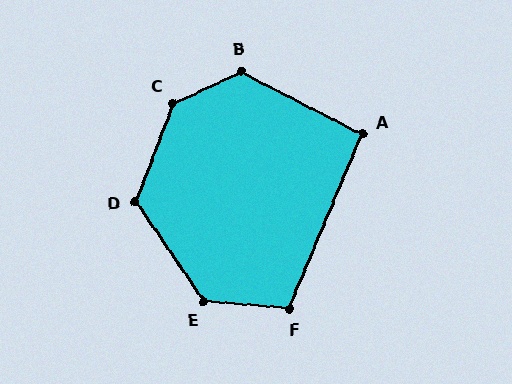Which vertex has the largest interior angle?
C, at approximately 136 degrees.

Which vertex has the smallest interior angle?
A, at approximately 95 degrees.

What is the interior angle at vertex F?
Approximately 108 degrees (obtuse).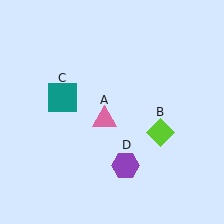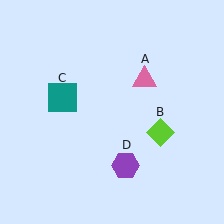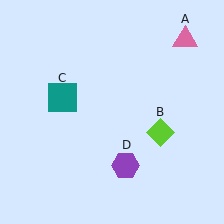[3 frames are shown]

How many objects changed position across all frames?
1 object changed position: pink triangle (object A).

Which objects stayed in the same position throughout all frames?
Lime diamond (object B) and teal square (object C) and purple hexagon (object D) remained stationary.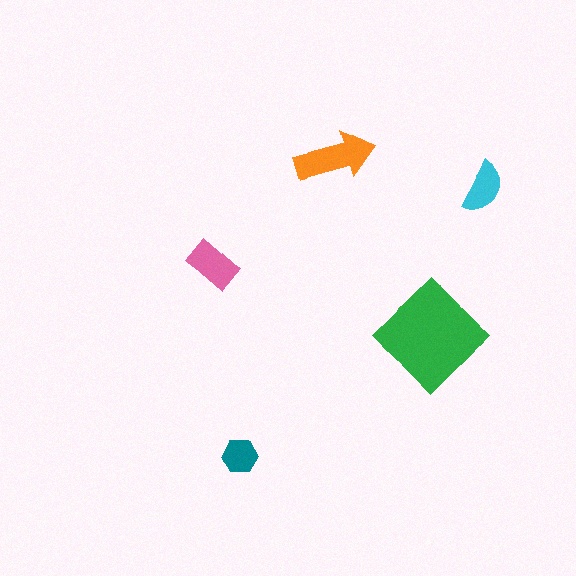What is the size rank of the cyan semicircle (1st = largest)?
4th.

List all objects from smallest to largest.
The teal hexagon, the cyan semicircle, the pink rectangle, the orange arrow, the green diamond.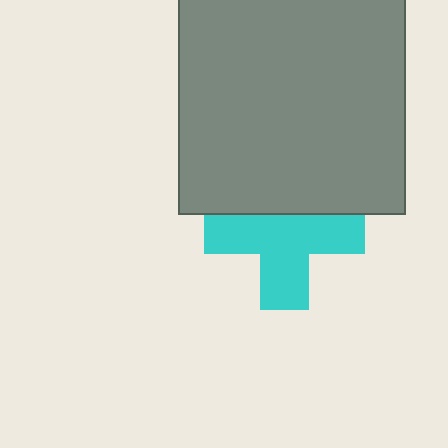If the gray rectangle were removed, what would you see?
You would see the complete cyan cross.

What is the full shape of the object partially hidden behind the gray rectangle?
The partially hidden object is a cyan cross.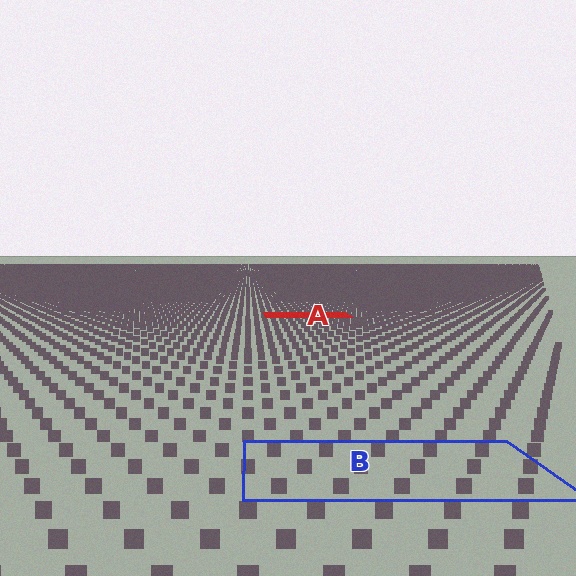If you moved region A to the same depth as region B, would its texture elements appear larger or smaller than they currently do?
They would appear larger. At a closer depth, the same texture elements are projected at a bigger on-screen size.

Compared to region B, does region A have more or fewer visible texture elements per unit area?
Region A has more texture elements per unit area — they are packed more densely because it is farther away.